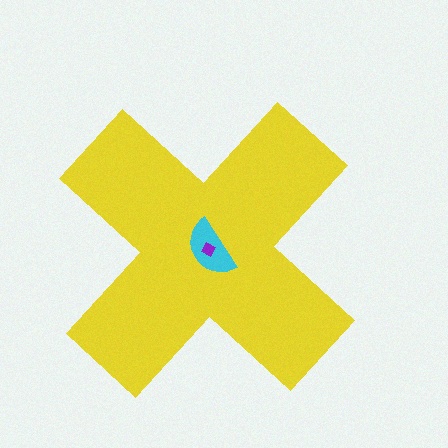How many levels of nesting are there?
3.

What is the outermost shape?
The yellow cross.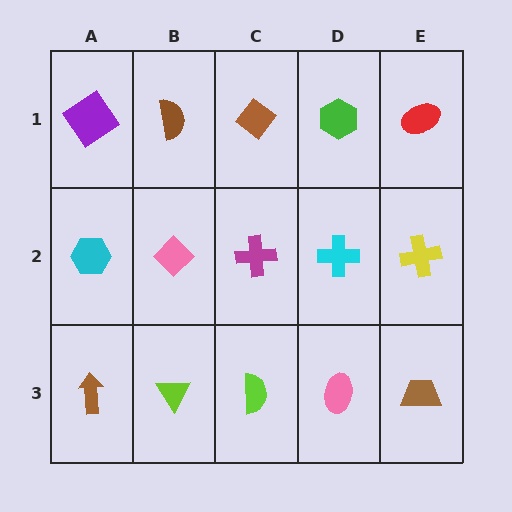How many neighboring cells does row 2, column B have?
4.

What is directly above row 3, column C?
A magenta cross.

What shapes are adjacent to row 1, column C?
A magenta cross (row 2, column C), a brown semicircle (row 1, column B), a green hexagon (row 1, column D).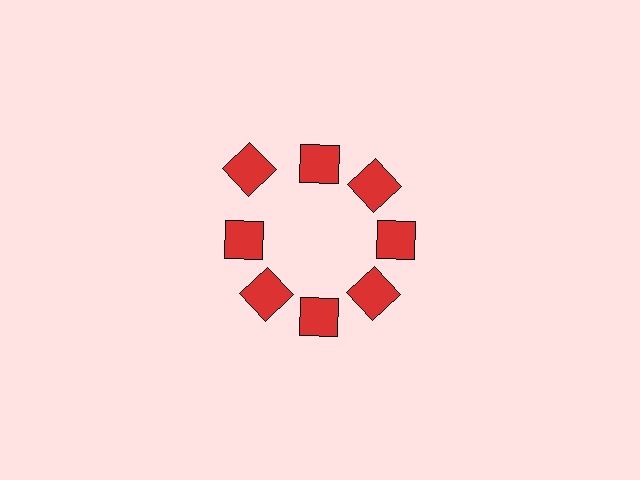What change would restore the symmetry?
The symmetry would be restored by moving it inward, back onto the ring so that all 8 squares sit at equal angles and equal distance from the center.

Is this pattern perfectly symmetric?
No. The 8 red squares are arranged in a ring, but one element near the 10 o'clock position is pushed outward from the center, breaking the 8-fold rotational symmetry.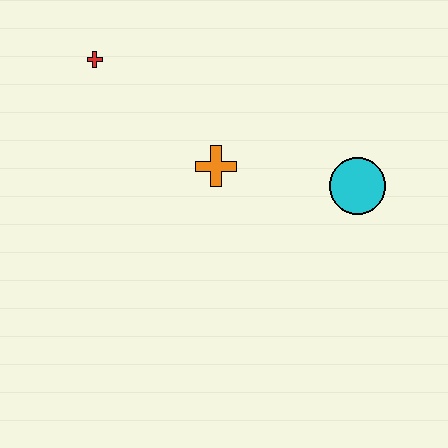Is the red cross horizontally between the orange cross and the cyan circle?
No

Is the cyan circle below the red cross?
Yes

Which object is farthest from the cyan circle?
The red cross is farthest from the cyan circle.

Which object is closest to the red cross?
The orange cross is closest to the red cross.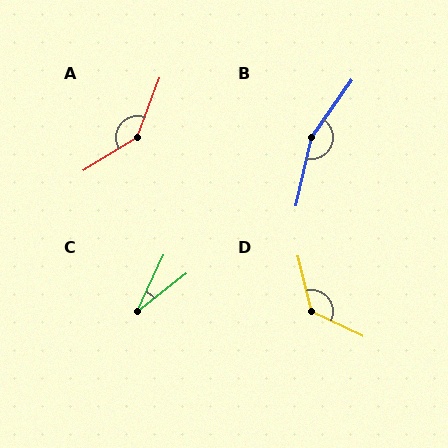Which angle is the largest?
B, at approximately 158 degrees.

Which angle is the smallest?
C, at approximately 27 degrees.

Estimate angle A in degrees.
Approximately 143 degrees.